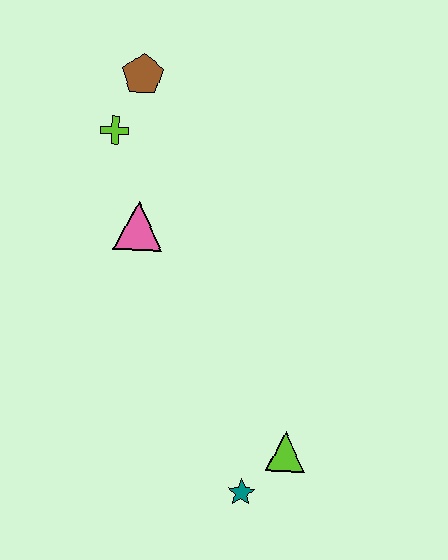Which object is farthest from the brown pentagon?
The teal star is farthest from the brown pentagon.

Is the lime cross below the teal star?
No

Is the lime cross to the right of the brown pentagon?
No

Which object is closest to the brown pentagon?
The lime cross is closest to the brown pentagon.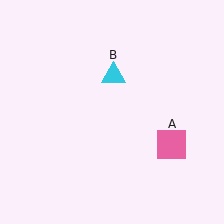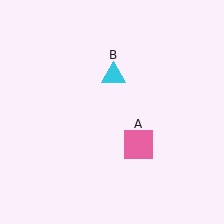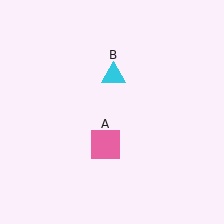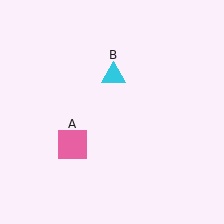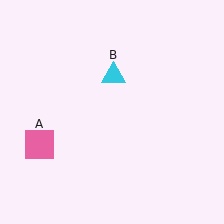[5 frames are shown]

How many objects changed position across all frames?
1 object changed position: pink square (object A).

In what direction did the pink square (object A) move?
The pink square (object A) moved left.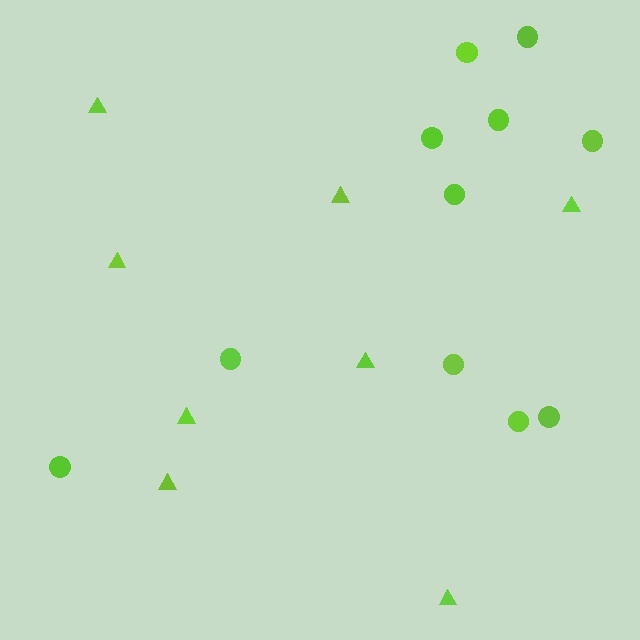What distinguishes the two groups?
There are 2 groups: one group of circles (11) and one group of triangles (8).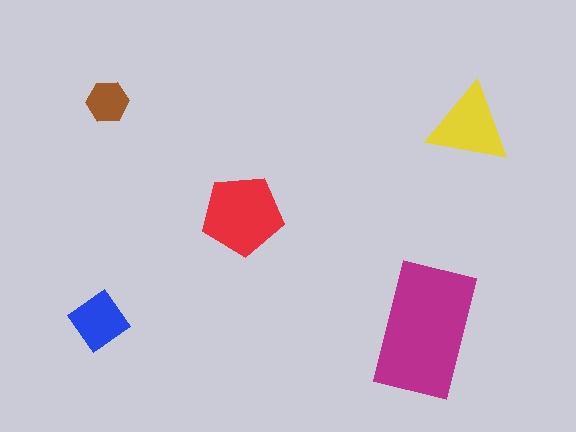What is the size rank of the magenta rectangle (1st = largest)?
1st.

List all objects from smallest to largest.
The brown hexagon, the blue diamond, the yellow triangle, the red pentagon, the magenta rectangle.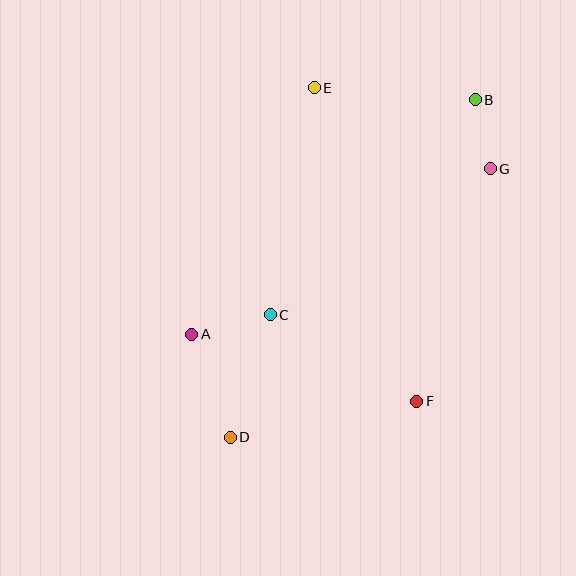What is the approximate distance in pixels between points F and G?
The distance between F and G is approximately 244 pixels.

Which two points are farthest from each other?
Points B and D are farthest from each other.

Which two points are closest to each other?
Points B and G are closest to each other.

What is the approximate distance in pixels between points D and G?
The distance between D and G is approximately 374 pixels.